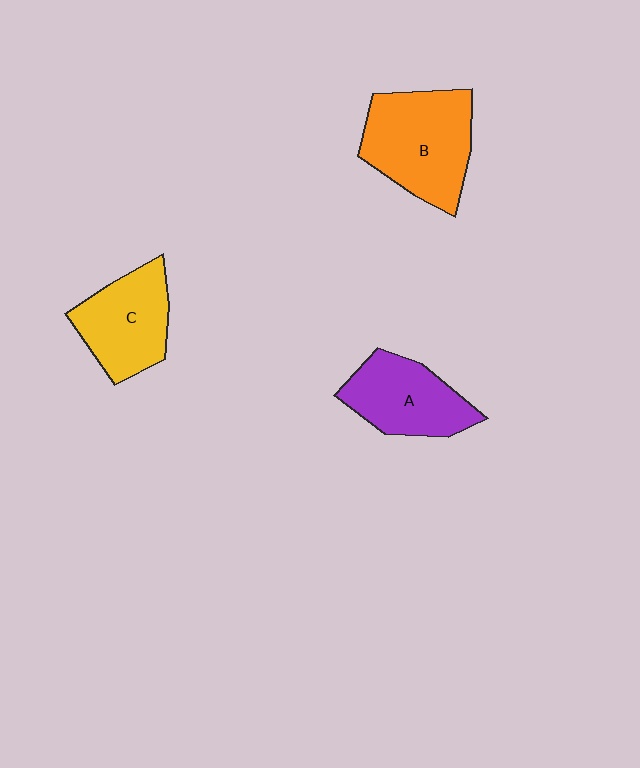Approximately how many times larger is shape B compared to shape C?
Approximately 1.3 times.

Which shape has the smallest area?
Shape A (purple).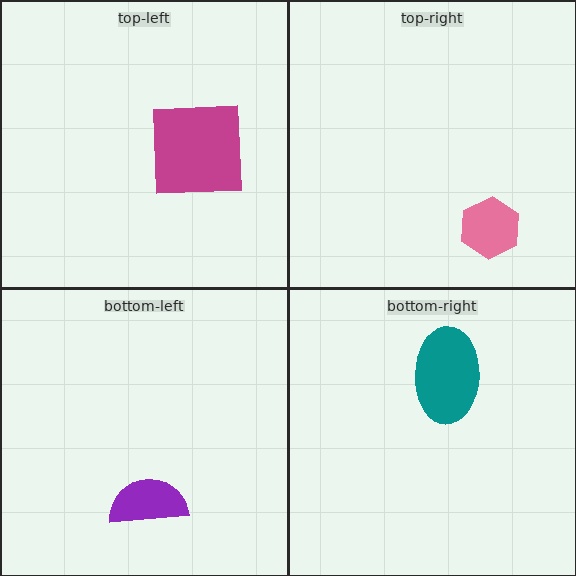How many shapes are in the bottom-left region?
1.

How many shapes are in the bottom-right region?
1.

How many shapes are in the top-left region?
1.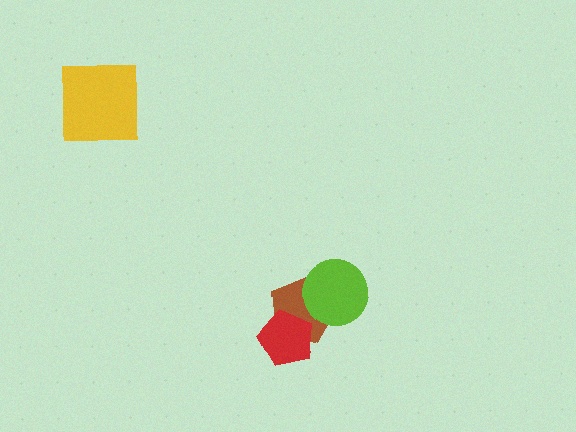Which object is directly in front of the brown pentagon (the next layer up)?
The red pentagon is directly in front of the brown pentagon.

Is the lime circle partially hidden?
No, no other shape covers it.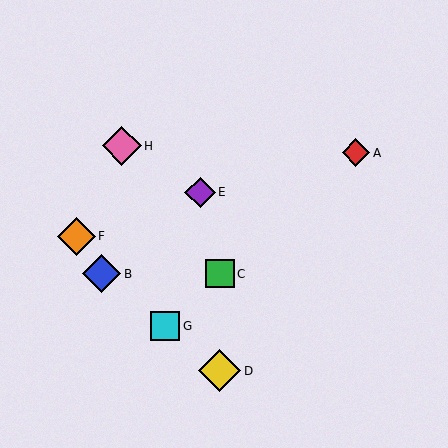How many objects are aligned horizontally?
2 objects (B, C) are aligned horizontally.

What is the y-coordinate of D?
Object D is at y≈371.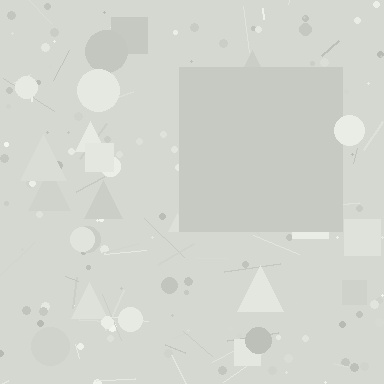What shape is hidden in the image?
A square is hidden in the image.